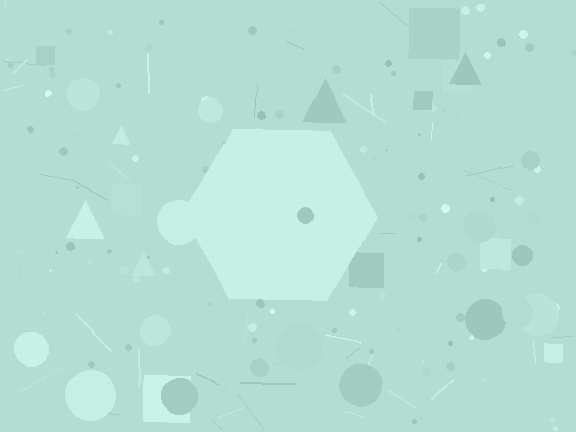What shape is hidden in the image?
A hexagon is hidden in the image.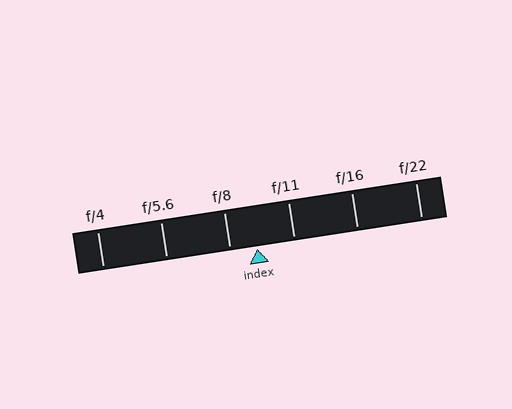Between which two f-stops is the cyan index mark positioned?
The index mark is between f/8 and f/11.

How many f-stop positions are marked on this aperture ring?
There are 6 f-stop positions marked.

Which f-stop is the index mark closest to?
The index mark is closest to f/8.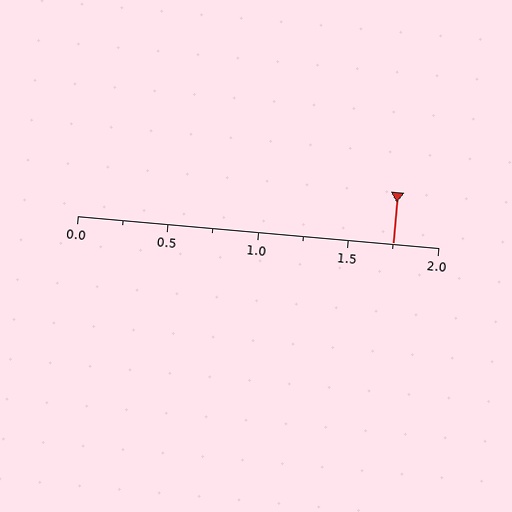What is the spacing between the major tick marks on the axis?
The major ticks are spaced 0.5 apart.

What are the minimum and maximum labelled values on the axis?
The axis runs from 0.0 to 2.0.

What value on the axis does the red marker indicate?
The marker indicates approximately 1.75.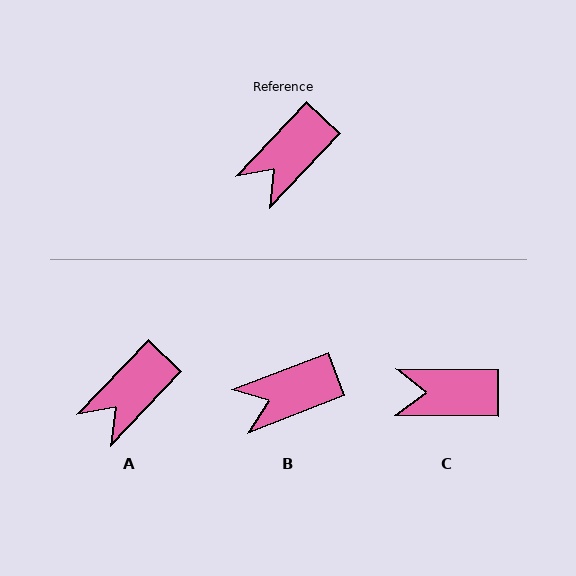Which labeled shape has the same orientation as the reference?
A.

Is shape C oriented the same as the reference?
No, it is off by about 47 degrees.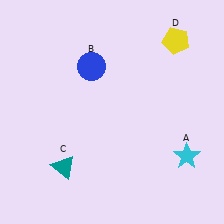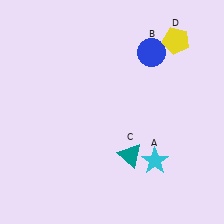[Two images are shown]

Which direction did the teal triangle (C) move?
The teal triangle (C) moved right.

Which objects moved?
The objects that moved are: the cyan star (A), the blue circle (B), the teal triangle (C).